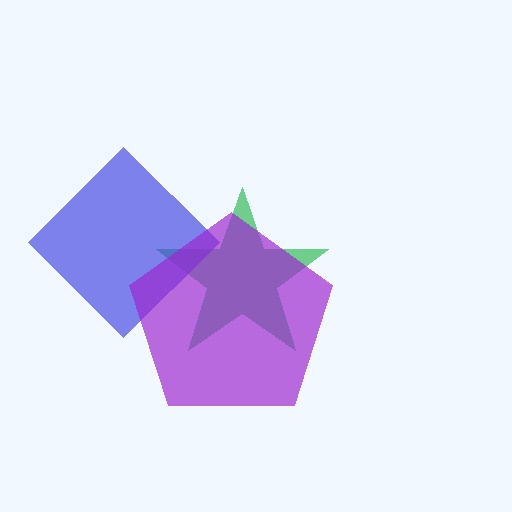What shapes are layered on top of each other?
The layered shapes are: a green star, a blue diamond, a purple pentagon.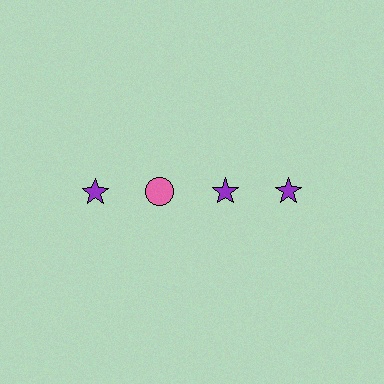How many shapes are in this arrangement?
There are 4 shapes arranged in a grid pattern.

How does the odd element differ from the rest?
It differs in both color (pink instead of purple) and shape (circle instead of star).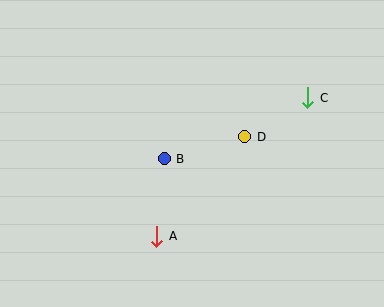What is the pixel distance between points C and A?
The distance between C and A is 205 pixels.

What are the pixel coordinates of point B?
Point B is at (164, 159).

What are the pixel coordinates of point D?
Point D is at (245, 137).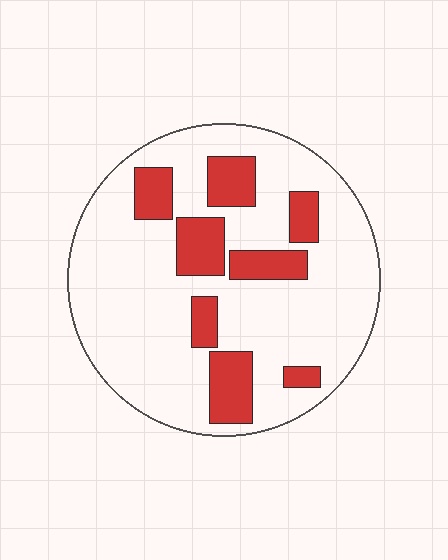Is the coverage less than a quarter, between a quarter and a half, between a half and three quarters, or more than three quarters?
Less than a quarter.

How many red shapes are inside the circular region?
8.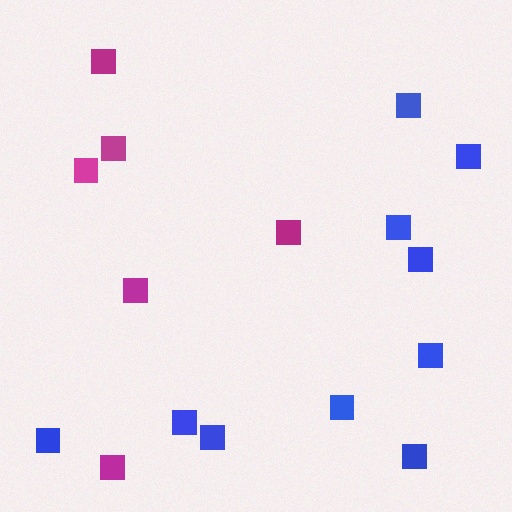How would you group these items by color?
There are 2 groups: one group of blue squares (10) and one group of magenta squares (6).